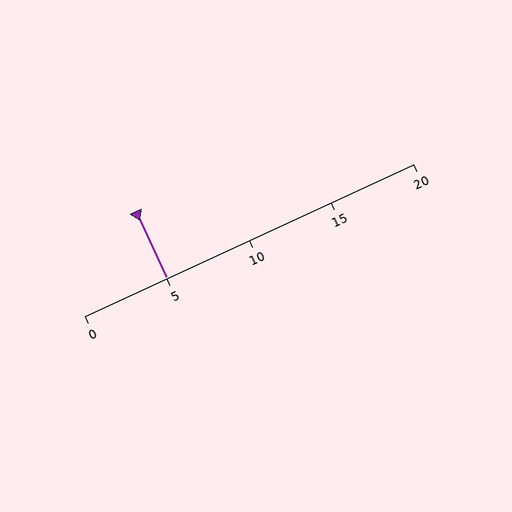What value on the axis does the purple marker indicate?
The marker indicates approximately 5.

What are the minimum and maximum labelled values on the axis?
The axis runs from 0 to 20.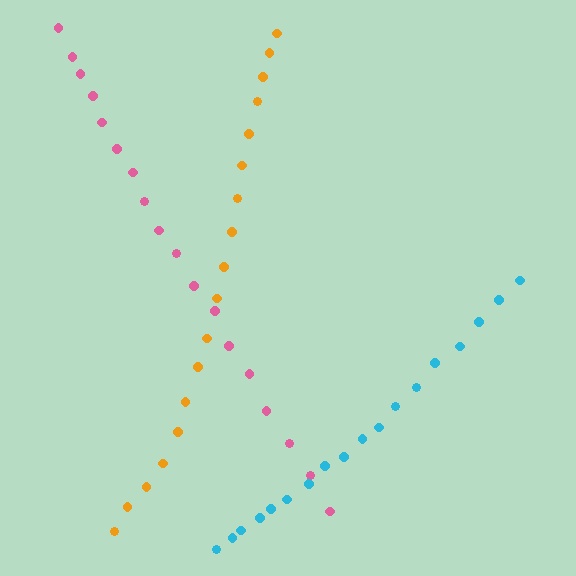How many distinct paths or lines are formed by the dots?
There are 3 distinct paths.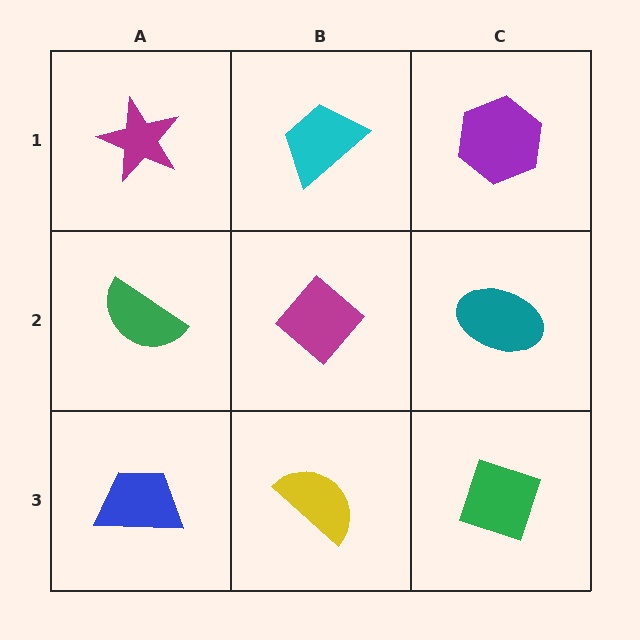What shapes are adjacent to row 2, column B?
A cyan trapezoid (row 1, column B), a yellow semicircle (row 3, column B), a green semicircle (row 2, column A), a teal ellipse (row 2, column C).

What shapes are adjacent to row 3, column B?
A magenta diamond (row 2, column B), a blue trapezoid (row 3, column A), a green diamond (row 3, column C).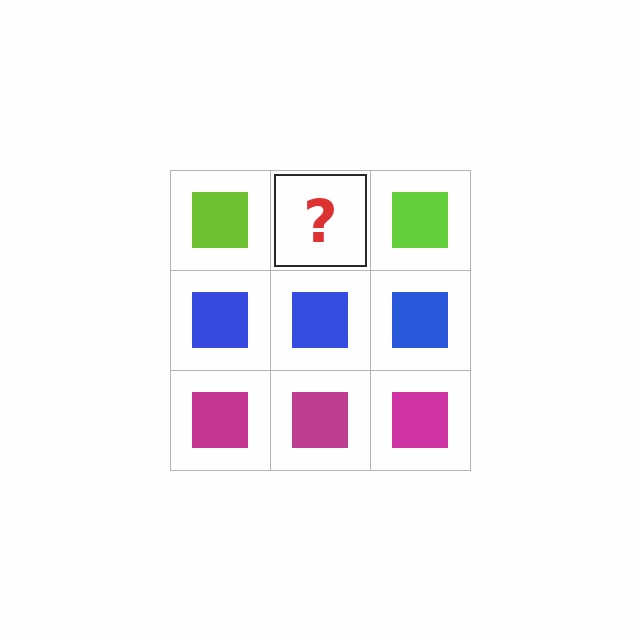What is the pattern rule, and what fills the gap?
The rule is that each row has a consistent color. The gap should be filled with a lime square.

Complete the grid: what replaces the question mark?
The question mark should be replaced with a lime square.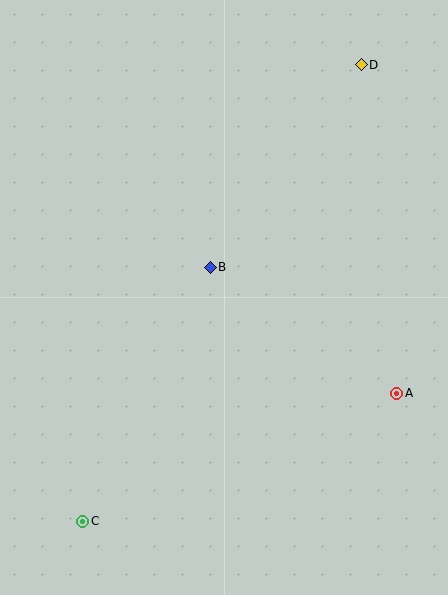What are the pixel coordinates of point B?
Point B is at (210, 267).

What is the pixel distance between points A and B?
The distance between A and B is 225 pixels.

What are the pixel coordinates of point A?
Point A is at (397, 393).